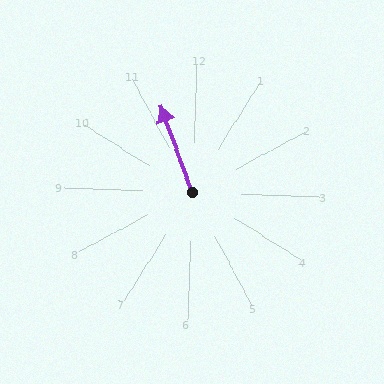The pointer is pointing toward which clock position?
Roughly 11 o'clock.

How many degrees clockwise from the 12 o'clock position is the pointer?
Approximately 338 degrees.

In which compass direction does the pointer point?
North.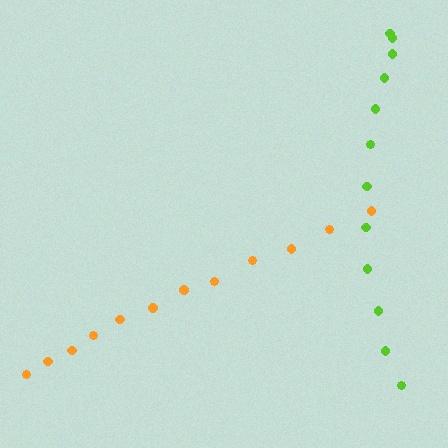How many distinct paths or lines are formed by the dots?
There are 2 distinct paths.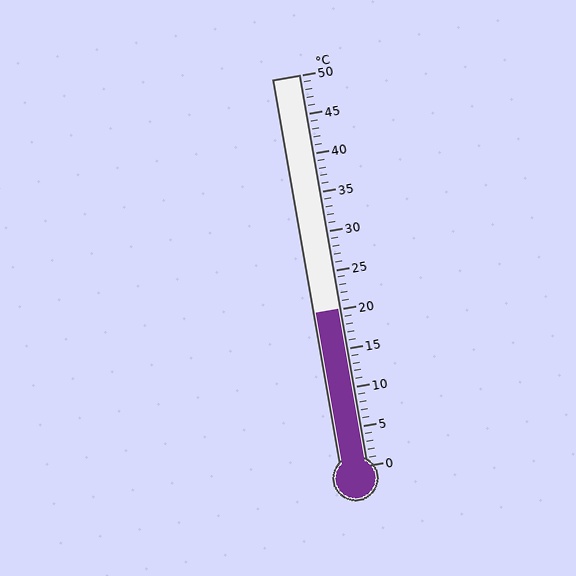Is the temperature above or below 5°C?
The temperature is above 5°C.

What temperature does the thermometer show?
The thermometer shows approximately 20°C.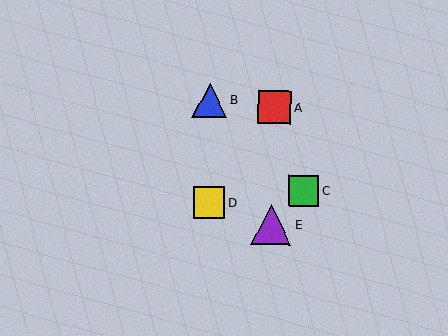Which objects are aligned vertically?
Objects B, D are aligned vertically.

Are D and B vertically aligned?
Yes, both are at x≈209.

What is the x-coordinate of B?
Object B is at x≈210.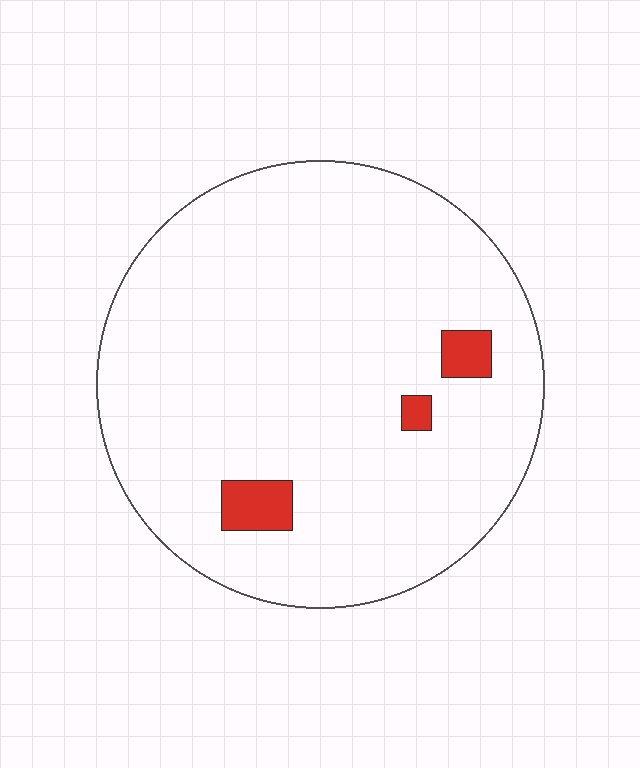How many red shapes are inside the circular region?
3.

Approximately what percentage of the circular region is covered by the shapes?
Approximately 5%.